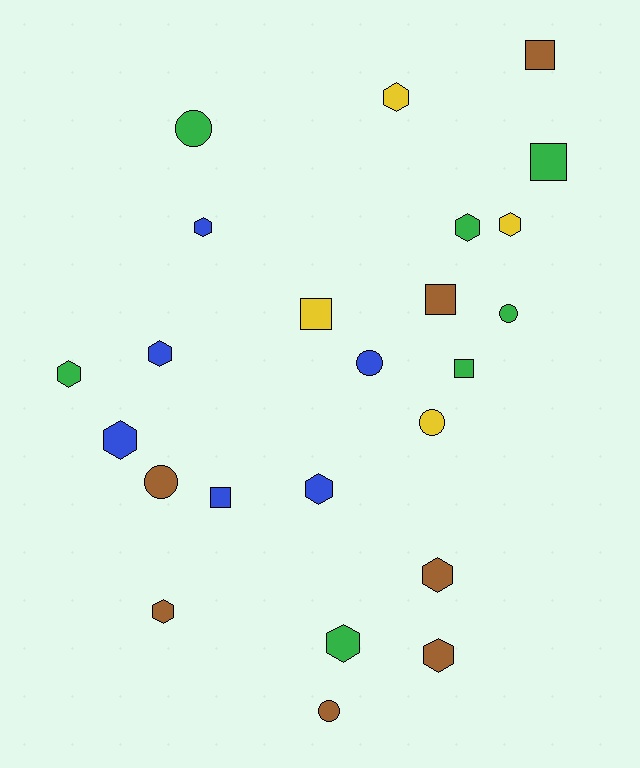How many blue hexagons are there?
There are 4 blue hexagons.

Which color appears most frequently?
Brown, with 7 objects.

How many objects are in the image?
There are 24 objects.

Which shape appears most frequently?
Hexagon, with 12 objects.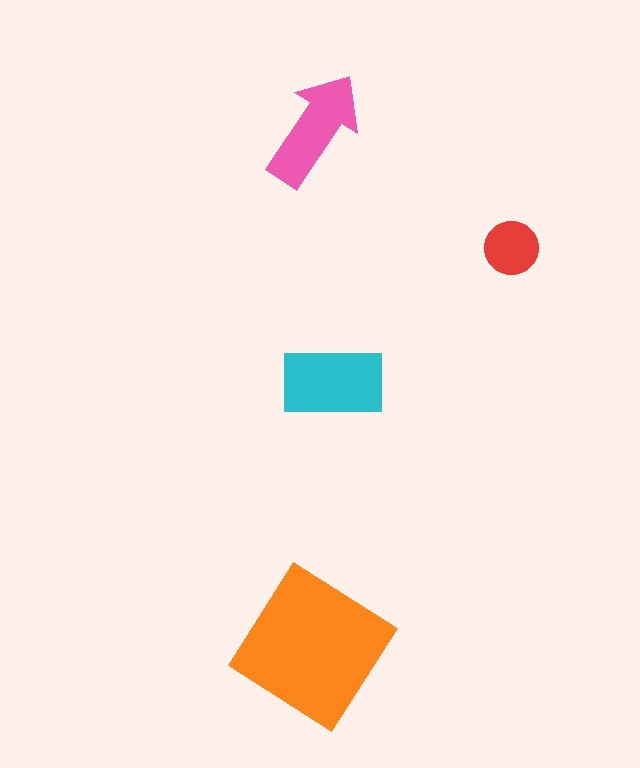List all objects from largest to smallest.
The orange diamond, the cyan rectangle, the pink arrow, the red circle.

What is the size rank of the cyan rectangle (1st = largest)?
2nd.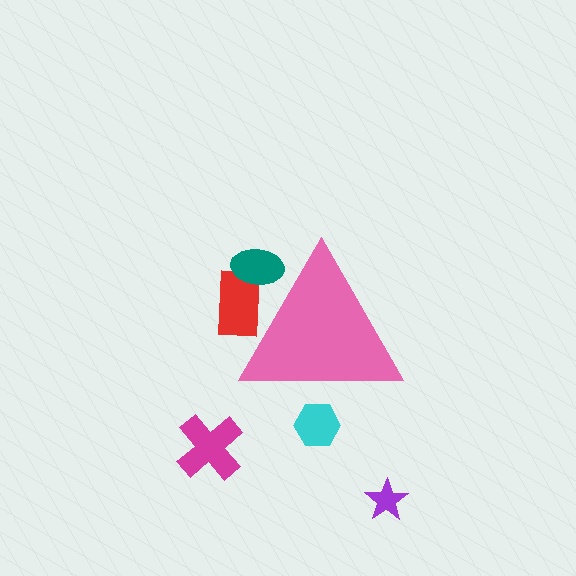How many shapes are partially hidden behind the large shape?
3 shapes are partially hidden.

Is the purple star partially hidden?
No, the purple star is fully visible.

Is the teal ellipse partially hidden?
Yes, the teal ellipse is partially hidden behind the pink triangle.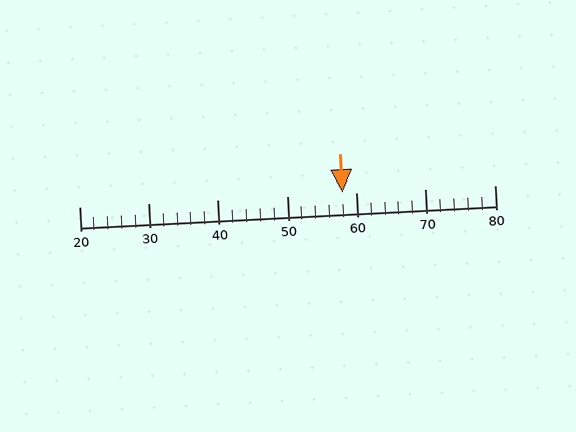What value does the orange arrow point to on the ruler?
The orange arrow points to approximately 58.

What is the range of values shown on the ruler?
The ruler shows values from 20 to 80.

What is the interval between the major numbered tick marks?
The major tick marks are spaced 10 units apart.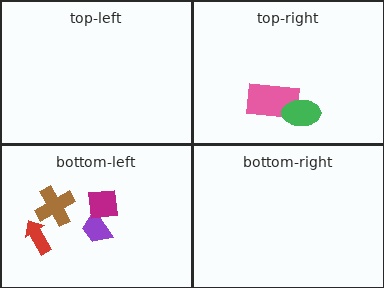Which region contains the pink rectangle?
The top-right region.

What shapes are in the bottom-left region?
The brown cross, the purple trapezoid, the red arrow, the magenta square.